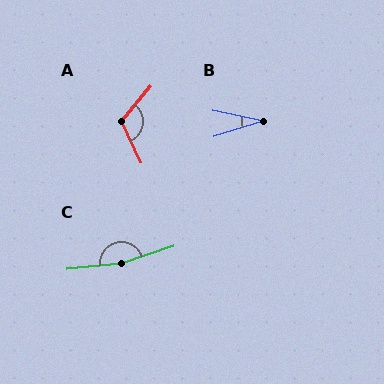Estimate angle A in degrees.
Approximately 115 degrees.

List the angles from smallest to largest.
B (29°), A (115°), C (167°).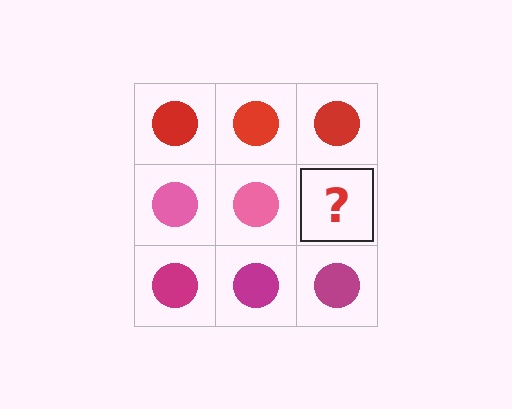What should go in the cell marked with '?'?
The missing cell should contain a pink circle.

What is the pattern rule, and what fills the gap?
The rule is that each row has a consistent color. The gap should be filled with a pink circle.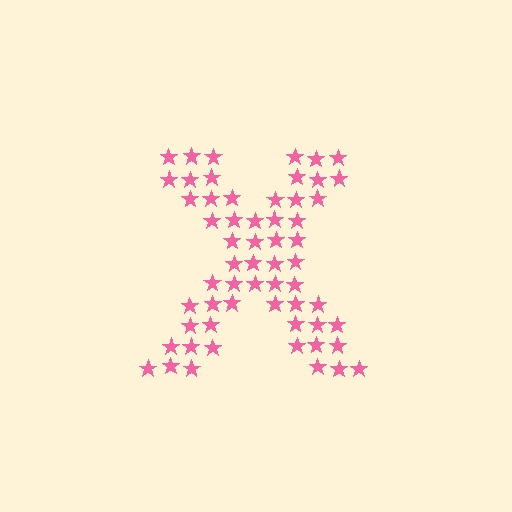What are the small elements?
The small elements are stars.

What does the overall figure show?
The overall figure shows the letter X.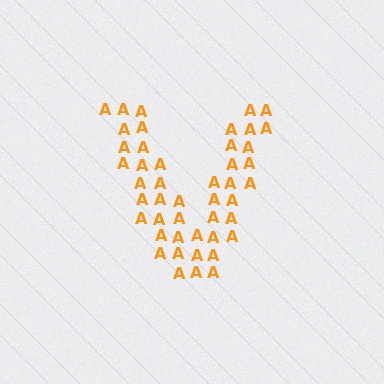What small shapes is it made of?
It is made of small letter A's.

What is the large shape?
The large shape is the letter V.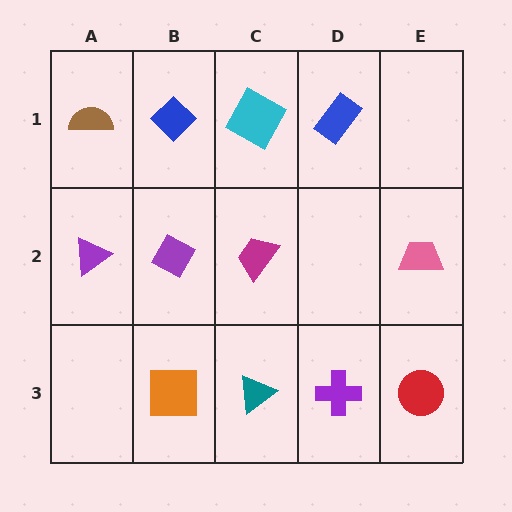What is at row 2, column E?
A pink trapezoid.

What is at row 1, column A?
A brown semicircle.